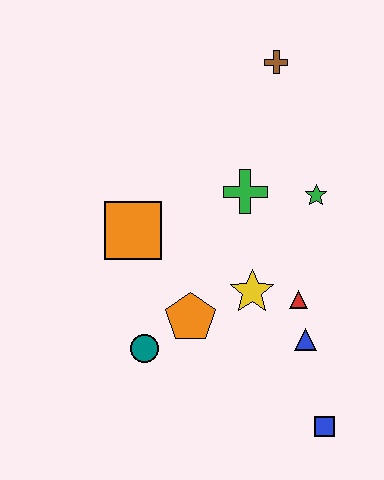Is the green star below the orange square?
No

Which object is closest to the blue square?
The blue triangle is closest to the blue square.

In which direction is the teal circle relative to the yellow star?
The teal circle is to the left of the yellow star.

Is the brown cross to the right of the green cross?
Yes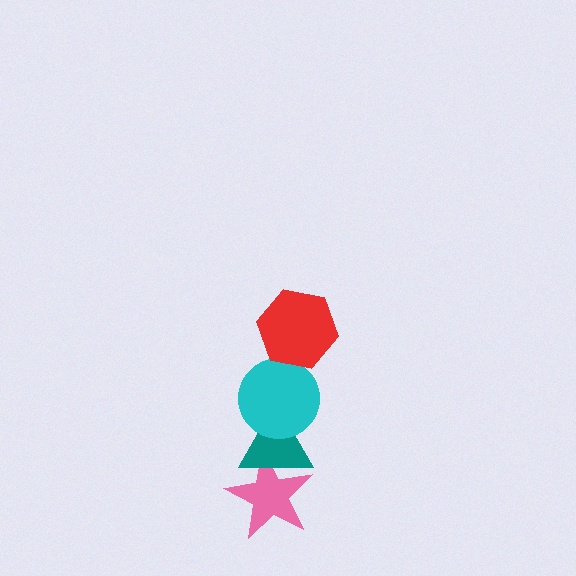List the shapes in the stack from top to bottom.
From top to bottom: the red hexagon, the cyan circle, the teal triangle, the pink star.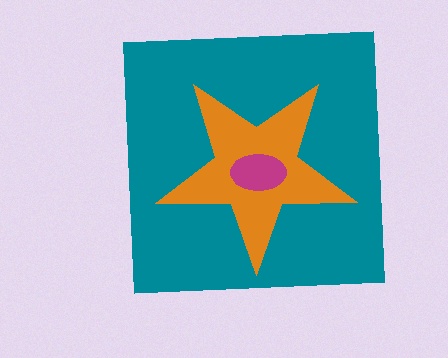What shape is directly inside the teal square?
The orange star.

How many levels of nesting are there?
3.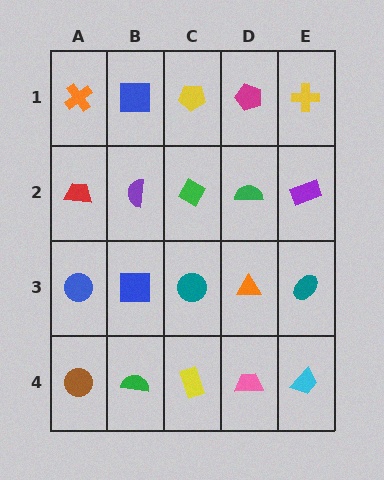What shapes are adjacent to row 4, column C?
A teal circle (row 3, column C), a green semicircle (row 4, column B), a pink trapezoid (row 4, column D).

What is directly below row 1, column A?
A red trapezoid.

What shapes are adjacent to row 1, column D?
A green semicircle (row 2, column D), a yellow pentagon (row 1, column C), a yellow cross (row 1, column E).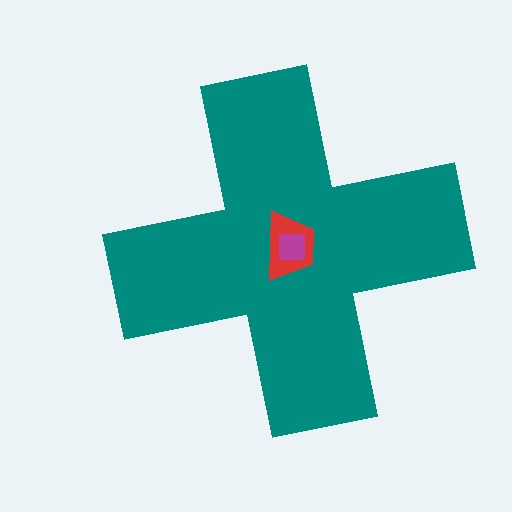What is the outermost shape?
The teal cross.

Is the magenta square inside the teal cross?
Yes.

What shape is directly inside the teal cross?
The red trapezoid.